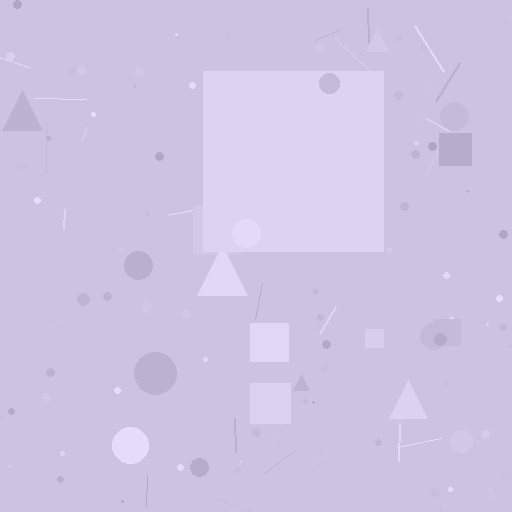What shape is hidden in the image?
A square is hidden in the image.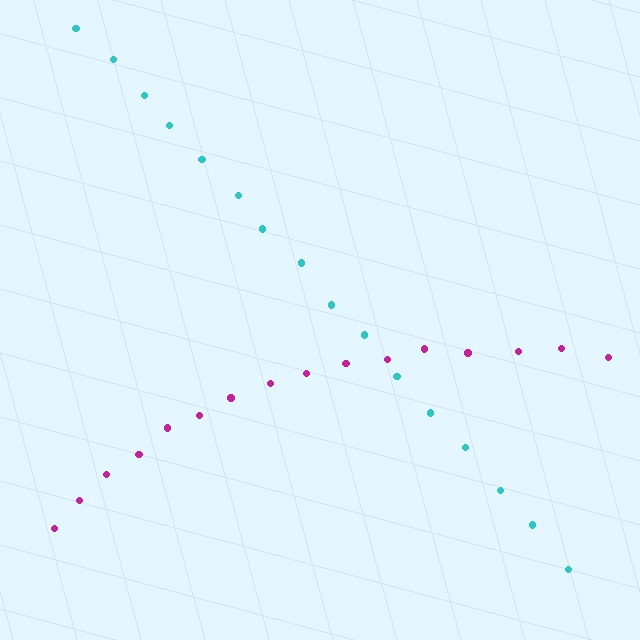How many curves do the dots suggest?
There are 2 distinct paths.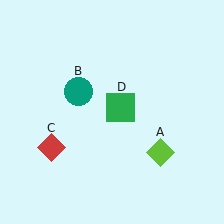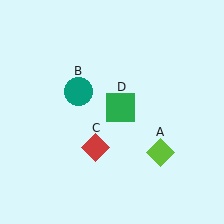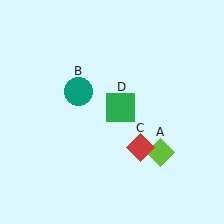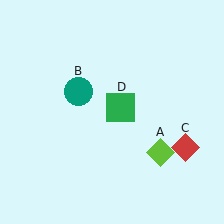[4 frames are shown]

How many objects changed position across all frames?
1 object changed position: red diamond (object C).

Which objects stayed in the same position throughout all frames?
Lime diamond (object A) and teal circle (object B) and green square (object D) remained stationary.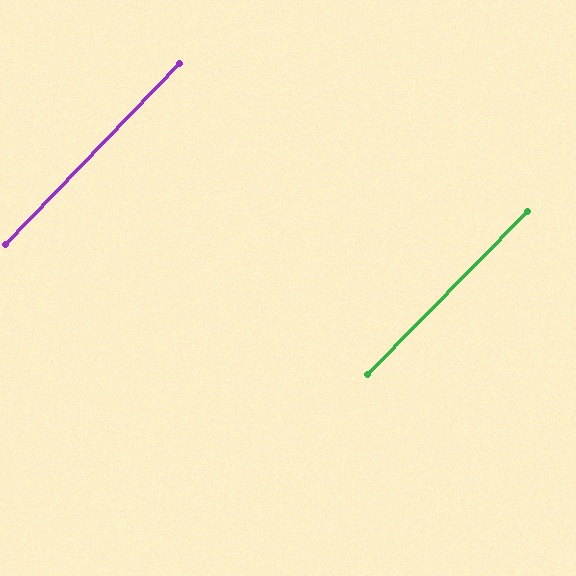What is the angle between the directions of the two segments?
Approximately 0 degrees.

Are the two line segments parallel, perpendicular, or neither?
Parallel — their directions differ by only 0.5°.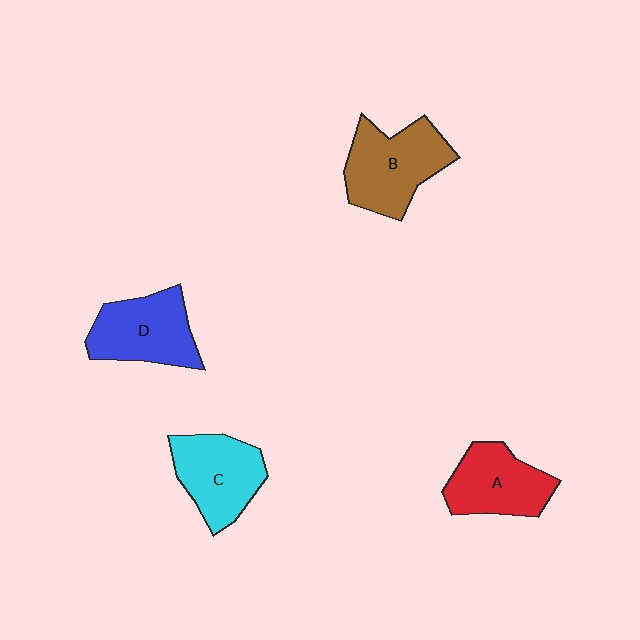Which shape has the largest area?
Shape B (brown).